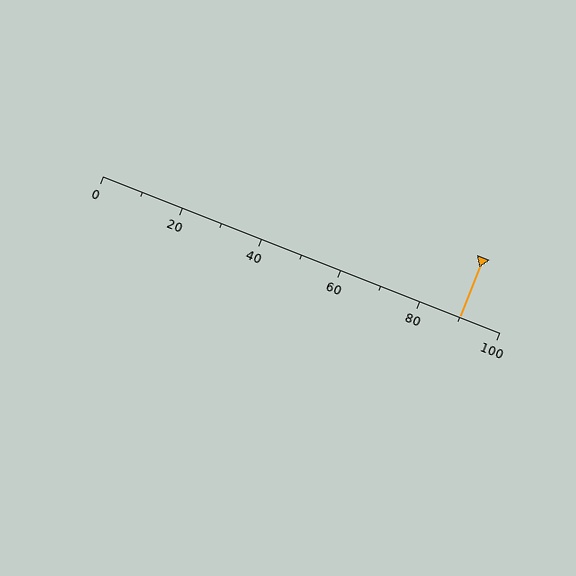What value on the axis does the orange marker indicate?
The marker indicates approximately 90.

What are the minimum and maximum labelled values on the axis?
The axis runs from 0 to 100.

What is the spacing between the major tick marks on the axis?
The major ticks are spaced 20 apart.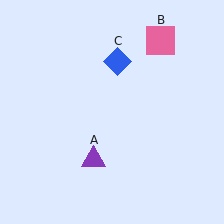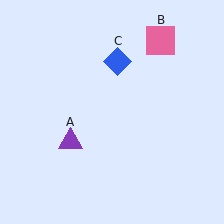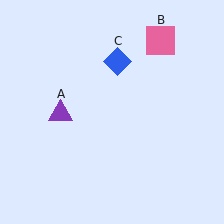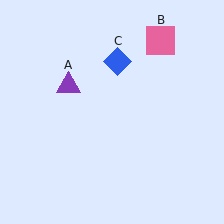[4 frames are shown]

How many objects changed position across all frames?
1 object changed position: purple triangle (object A).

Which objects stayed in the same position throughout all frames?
Pink square (object B) and blue diamond (object C) remained stationary.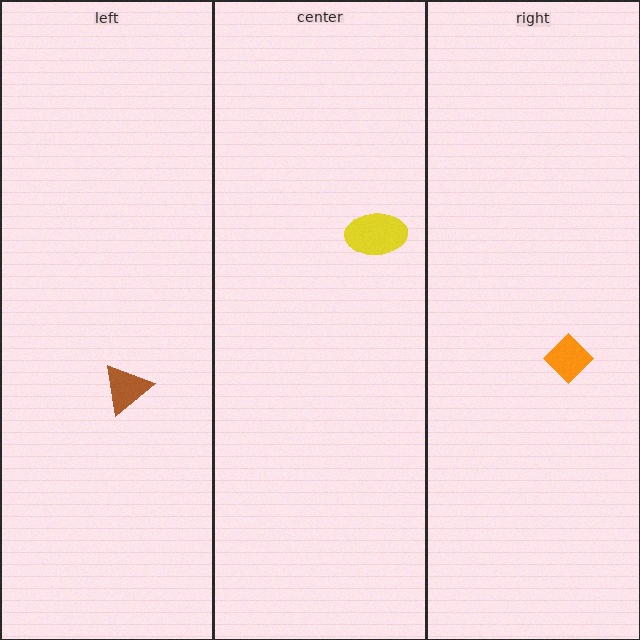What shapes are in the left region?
The brown triangle.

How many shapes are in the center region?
1.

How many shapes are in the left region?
1.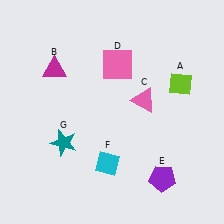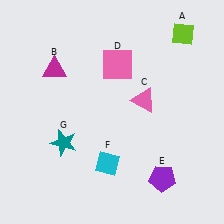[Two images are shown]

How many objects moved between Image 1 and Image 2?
1 object moved between the two images.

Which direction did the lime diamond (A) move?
The lime diamond (A) moved up.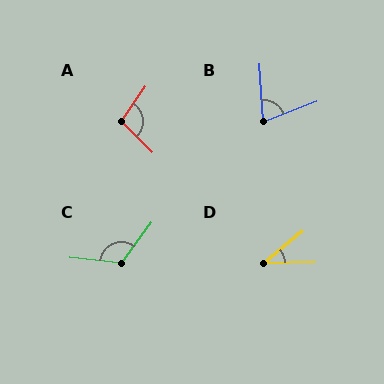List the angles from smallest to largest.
D (37°), B (73°), A (99°), C (121°).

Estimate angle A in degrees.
Approximately 99 degrees.